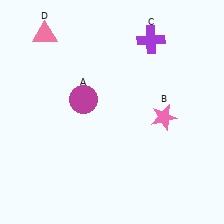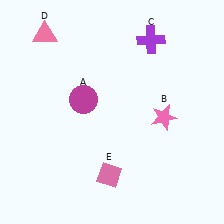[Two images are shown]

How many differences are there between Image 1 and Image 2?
There is 1 difference between the two images.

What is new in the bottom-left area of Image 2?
A pink diamond (E) was added in the bottom-left area of Image 2.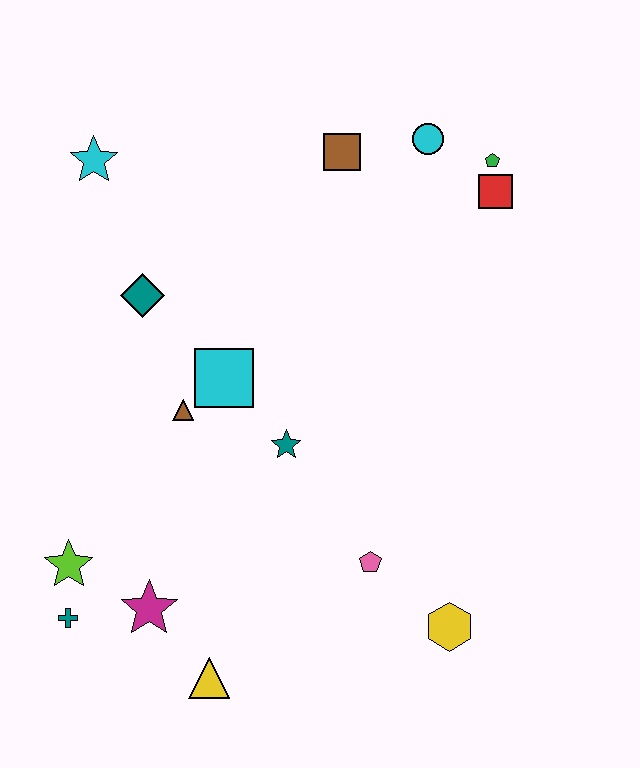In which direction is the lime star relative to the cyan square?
The lime star is below the cyan square.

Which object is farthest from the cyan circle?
The teal cross is farthest from the cyan circle.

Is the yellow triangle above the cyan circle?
No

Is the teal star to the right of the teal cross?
Yes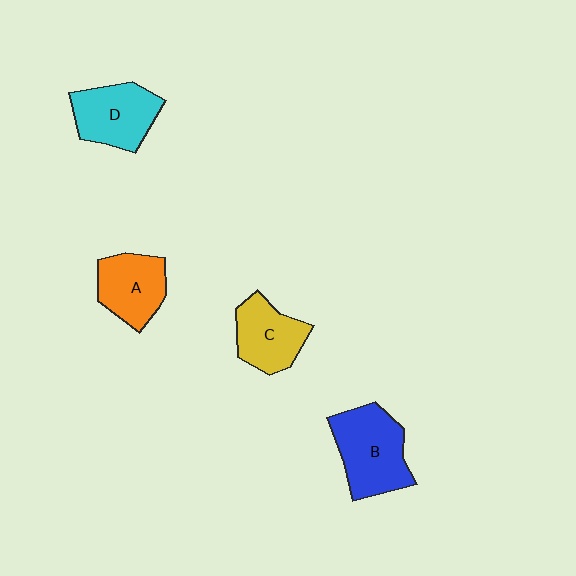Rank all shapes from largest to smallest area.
From largest to smallest: B (blue), D (cyan), A (orange), C (yellow).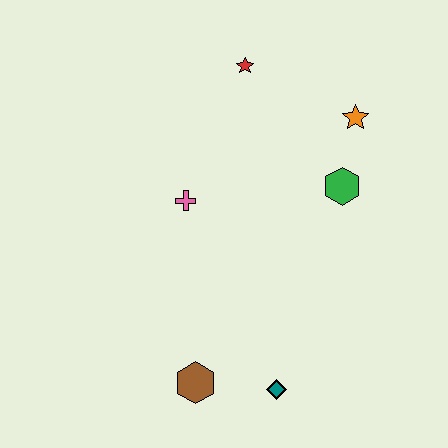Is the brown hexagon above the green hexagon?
No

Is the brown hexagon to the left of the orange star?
Yes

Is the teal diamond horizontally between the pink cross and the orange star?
Yes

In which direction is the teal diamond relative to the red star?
The teal diamond is below the red star.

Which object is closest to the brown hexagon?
The teal diamond is closest to the brown hexagon.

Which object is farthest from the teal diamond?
The red star is farthest from the teal diamond.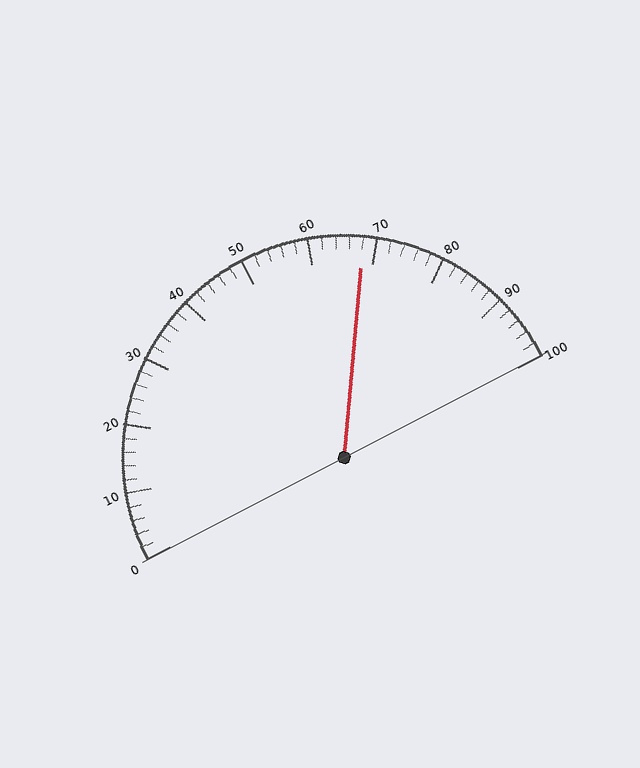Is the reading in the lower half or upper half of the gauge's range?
The reading is in the upper half of the range (0 to 100).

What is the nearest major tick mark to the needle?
The nearest major tick mark is 70.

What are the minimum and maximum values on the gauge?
The gauge ranges from 0 to 100.